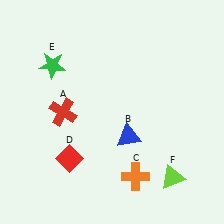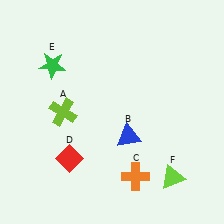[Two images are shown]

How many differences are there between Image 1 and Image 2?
There is 1 difference between the two images.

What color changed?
The cross (A) changed from red in Image 1 to lime in Image 2.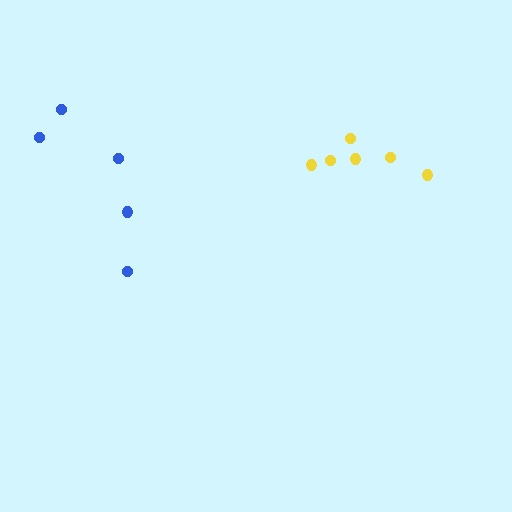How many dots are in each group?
Group 1: 5 dots, Group 2: 6 dots (11 total).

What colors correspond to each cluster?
The clusters are colored: blue, yellow.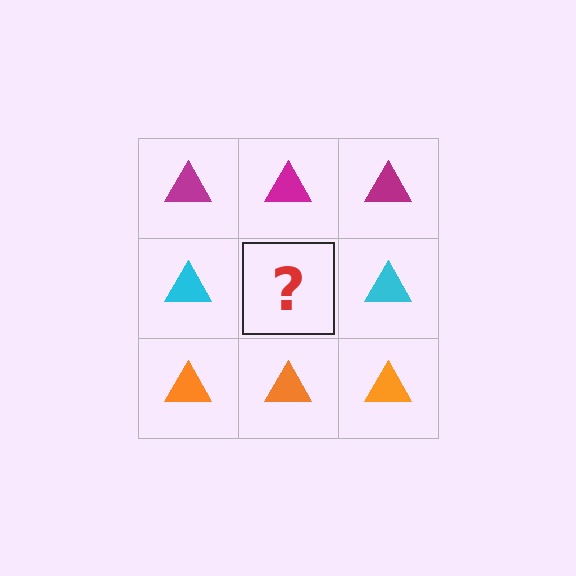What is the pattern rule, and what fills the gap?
The rule is that each row has a consistent color. The gap should be filled with a cyan triangle.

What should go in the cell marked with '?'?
The missing cell should contain a cyan triangle.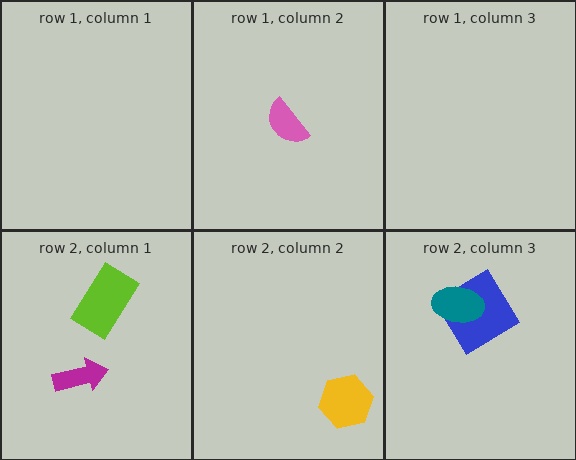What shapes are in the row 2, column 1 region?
The lime rectangle, the magenta arrow.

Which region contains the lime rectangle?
The row 2, column 1 region.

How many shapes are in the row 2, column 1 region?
2.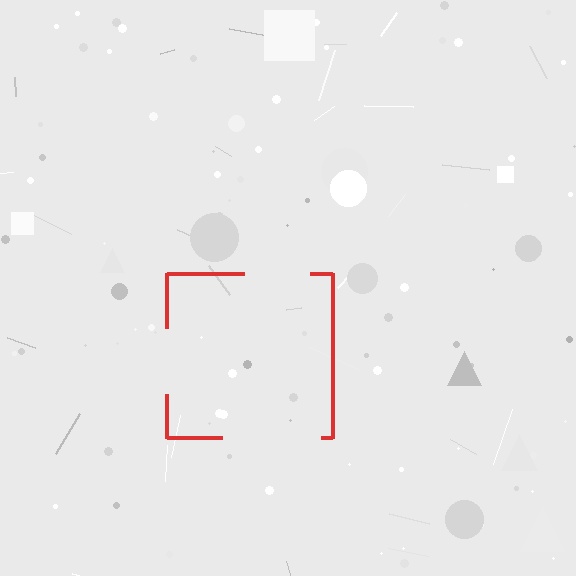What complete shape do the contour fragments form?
The contour fragments form a square.